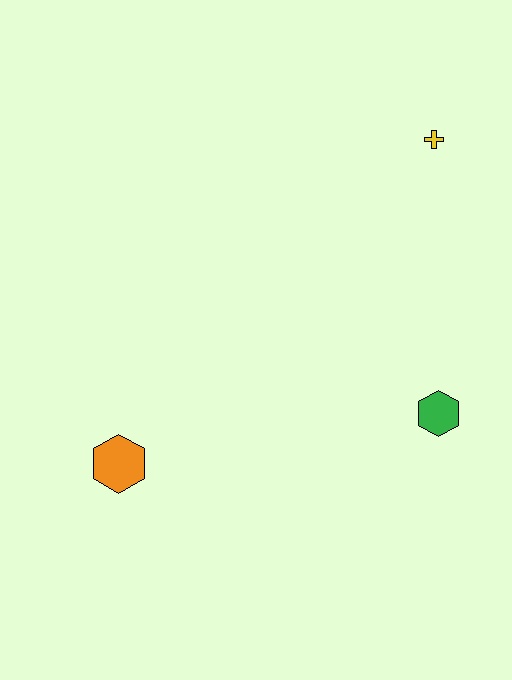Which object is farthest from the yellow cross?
The orange hexagon is farthest from the yellow cross.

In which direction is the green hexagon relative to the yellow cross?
The green hexagon is below the yellow cross.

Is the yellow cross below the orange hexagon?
No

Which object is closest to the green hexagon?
The yellow cross is closest to the green hexagon.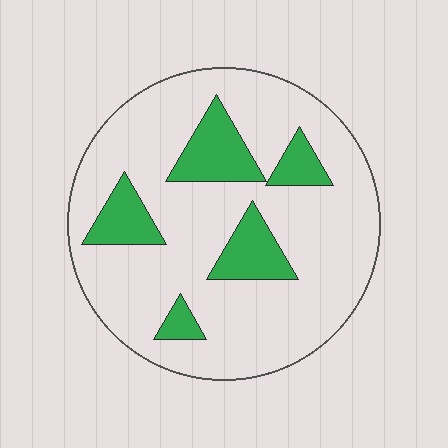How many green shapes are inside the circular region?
5.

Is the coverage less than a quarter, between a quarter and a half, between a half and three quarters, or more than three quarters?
Less than a quarter.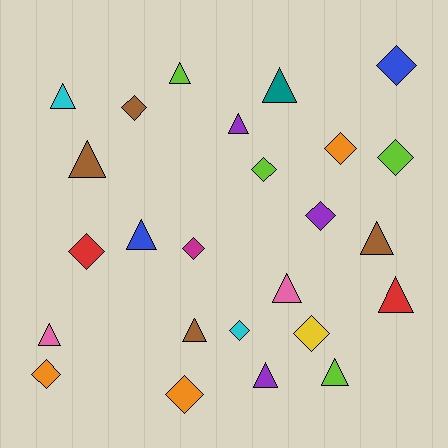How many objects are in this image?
There are 25 objects.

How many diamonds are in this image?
There are 12 diamonds.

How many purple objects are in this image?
There are 3 purple objects.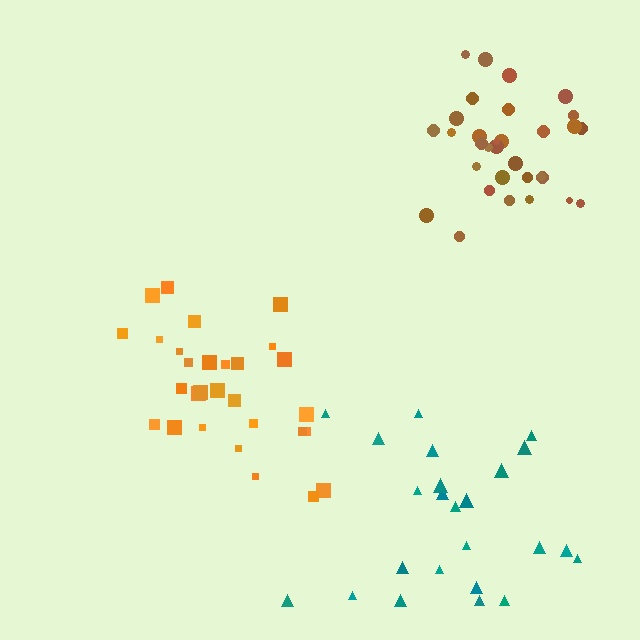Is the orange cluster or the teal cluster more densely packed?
Teal.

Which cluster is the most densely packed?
Brown.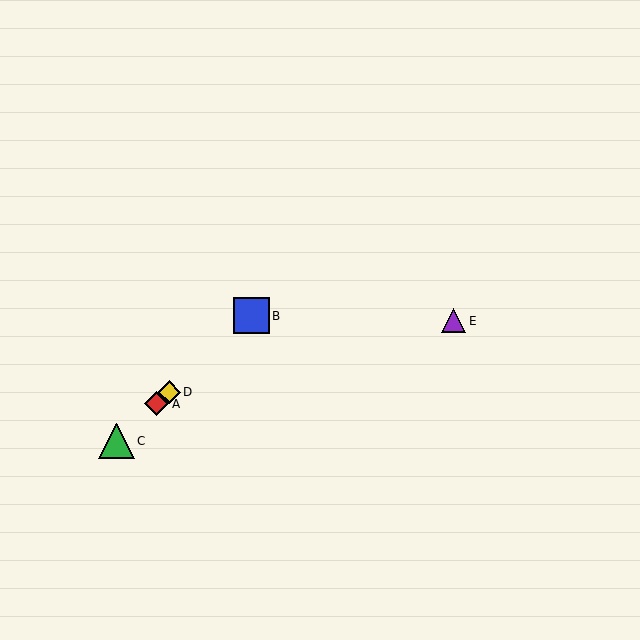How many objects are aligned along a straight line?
4 objects (A, B, C, D) are aligned along a straight line.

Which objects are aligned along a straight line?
Objects A, B, C, D are aligned along a straight line.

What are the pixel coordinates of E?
Object E is at (454, 321).